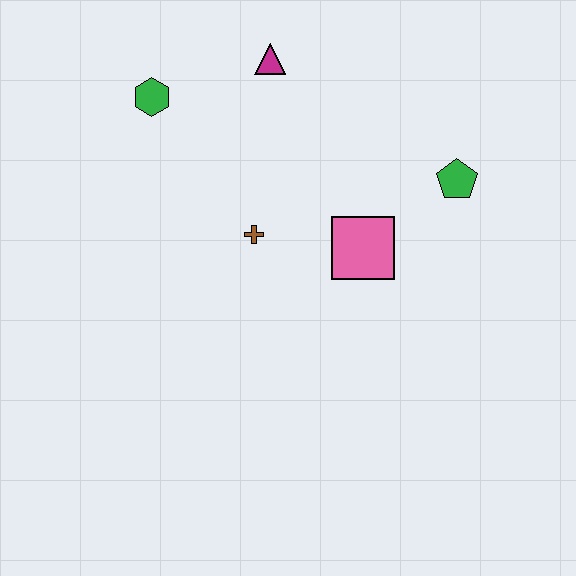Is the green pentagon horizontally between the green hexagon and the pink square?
No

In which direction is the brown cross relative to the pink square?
The brown cross is to the left of the pink square.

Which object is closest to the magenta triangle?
The green hexagon is closest to the magenta triangle.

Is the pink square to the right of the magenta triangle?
Yes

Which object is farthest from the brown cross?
The green pentagon is farthest from the brown cross.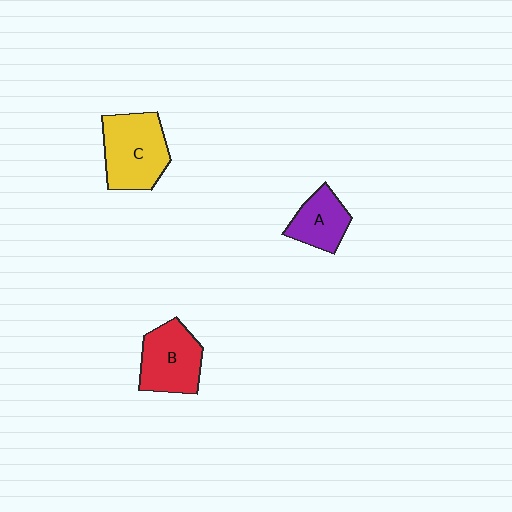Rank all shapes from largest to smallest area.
From largest to smallest: C (yellow), B (red), A (purple).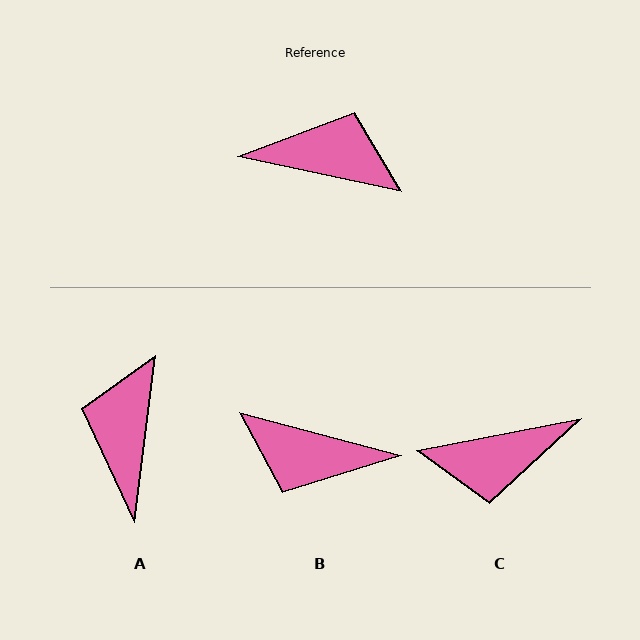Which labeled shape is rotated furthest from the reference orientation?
B, about 177 degrees away.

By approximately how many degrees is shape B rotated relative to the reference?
Approximately 177 degrees counter-clockwise.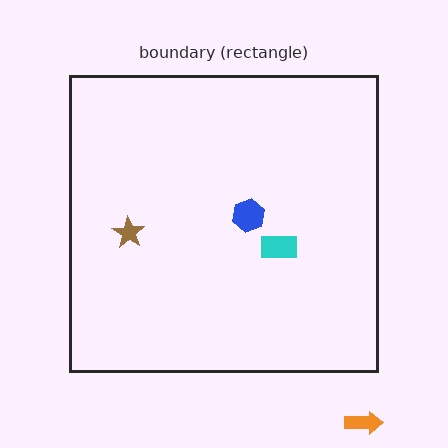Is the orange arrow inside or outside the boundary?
Outside.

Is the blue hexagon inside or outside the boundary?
Inside.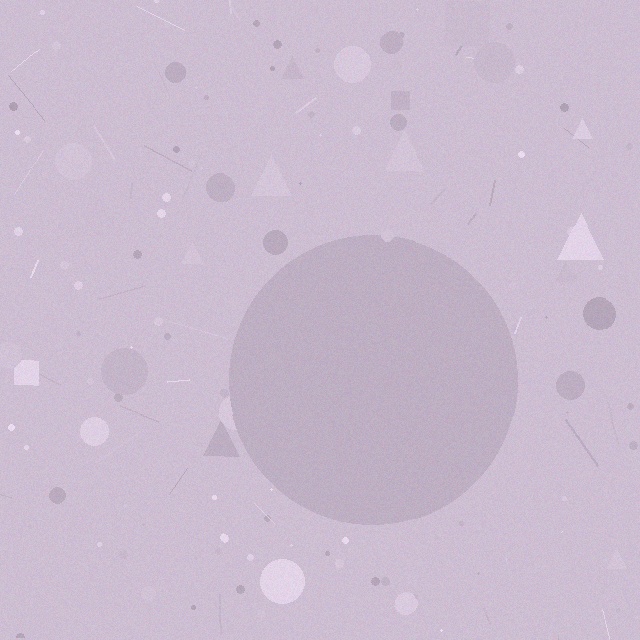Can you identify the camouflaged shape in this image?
The camouflaged shape is a circle.